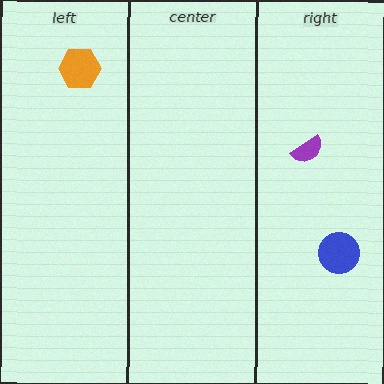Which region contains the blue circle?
The right region.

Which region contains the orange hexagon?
The left region.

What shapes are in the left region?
The orange hexagon.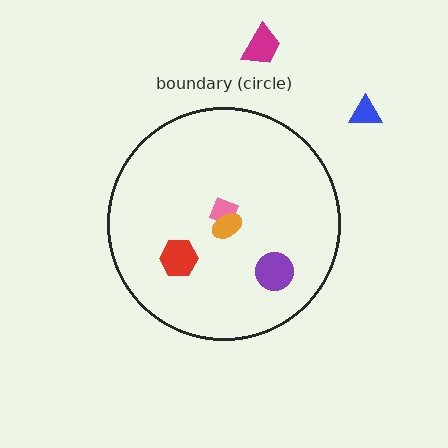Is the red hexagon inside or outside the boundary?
Inside.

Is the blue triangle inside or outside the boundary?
Outside.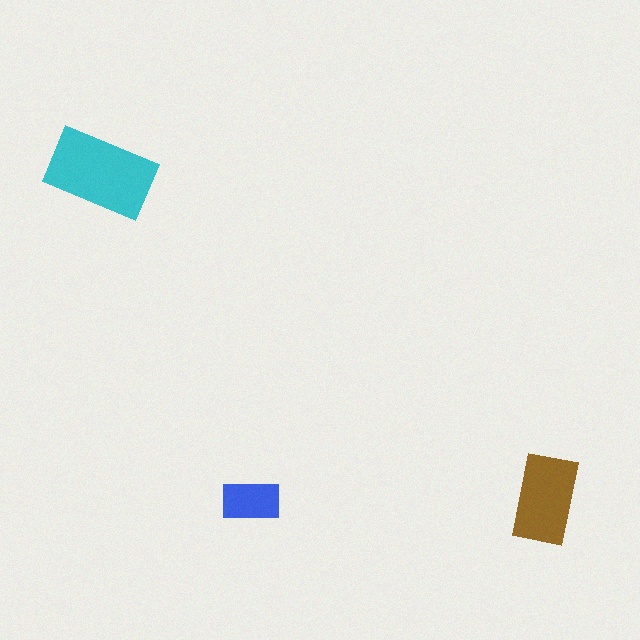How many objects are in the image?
There are 3 objects in the image.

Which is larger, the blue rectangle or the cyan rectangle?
The cyan one.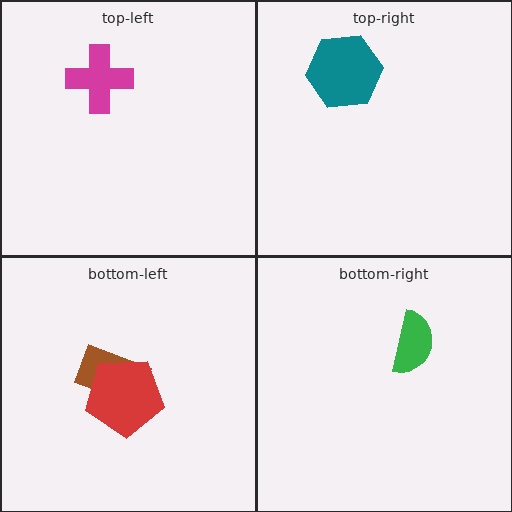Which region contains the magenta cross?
The top-left region.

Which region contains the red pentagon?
The bottom-left region.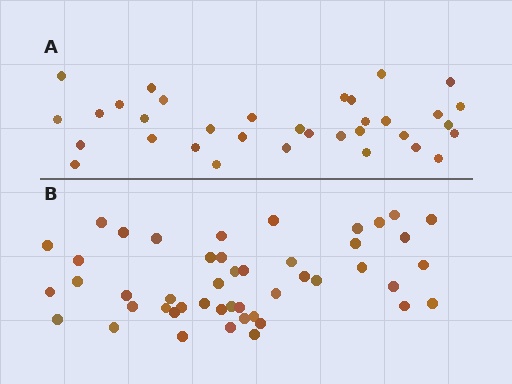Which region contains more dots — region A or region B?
Region B (the bottom region) has more dots.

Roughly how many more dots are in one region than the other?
Region B has approximately 15 more dots than region A.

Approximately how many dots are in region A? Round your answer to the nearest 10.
About 30 dots. (The exact count is 34, which rounds to 30.)